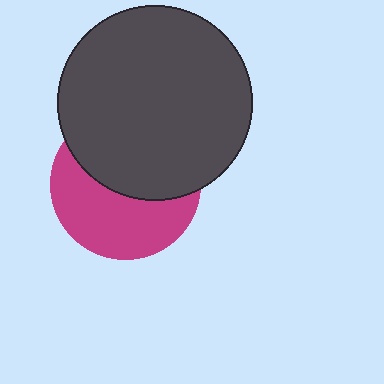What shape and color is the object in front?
The object in front is a dark gray circle.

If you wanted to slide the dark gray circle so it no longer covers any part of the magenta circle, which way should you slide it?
Slide it up — that is the most direct way to separate the two shapes.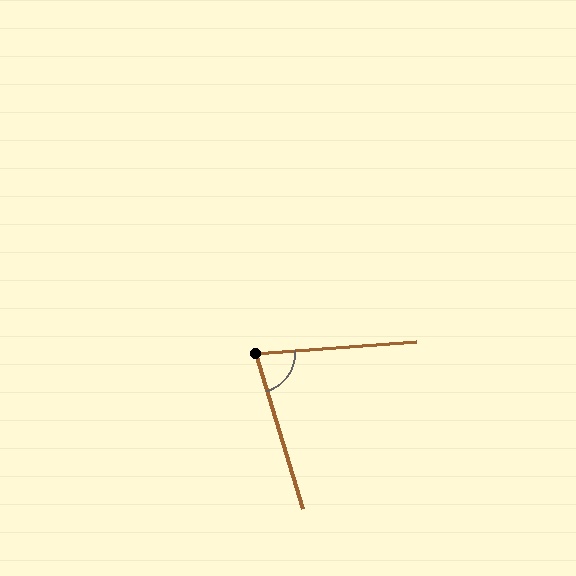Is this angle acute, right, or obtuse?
It is acute.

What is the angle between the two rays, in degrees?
Approximately 77 degrees.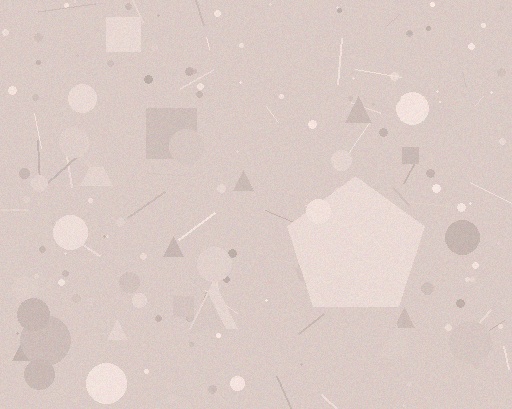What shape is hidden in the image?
A pentagon is hidden in the image.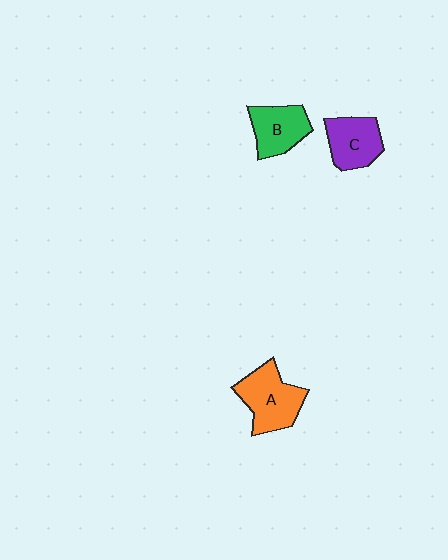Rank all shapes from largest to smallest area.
From largest to smallest: A (orange), C (purple), B (green).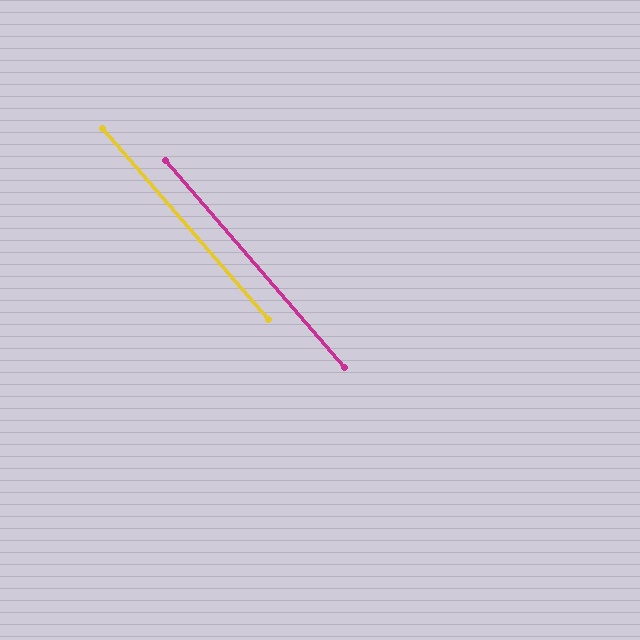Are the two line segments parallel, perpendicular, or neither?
Parallel — their directions differ by only 0.2°.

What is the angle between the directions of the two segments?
Approximately 0 degrees.